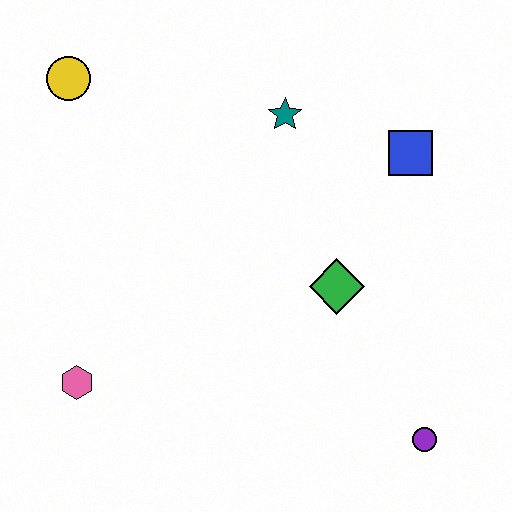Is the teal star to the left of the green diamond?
Yes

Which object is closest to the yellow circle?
The teal star is closest to the yellow circle.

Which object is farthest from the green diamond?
The yellow circle is farthest from the green diamond.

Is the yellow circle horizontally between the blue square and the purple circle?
No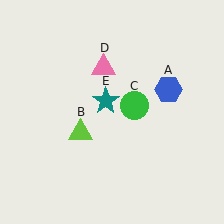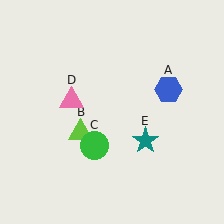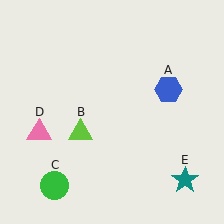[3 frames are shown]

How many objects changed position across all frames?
3 objects changed position: green circle (object C), pink triangle (object D), teal star (object E).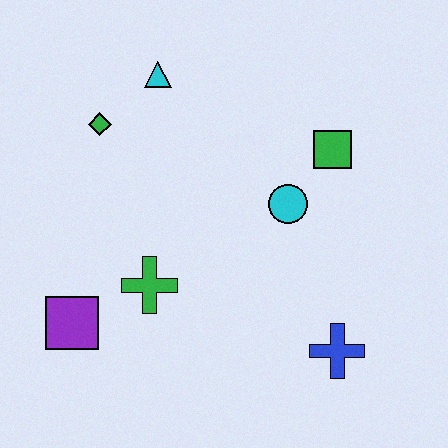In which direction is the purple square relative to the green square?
The purple square is to the left of the green square.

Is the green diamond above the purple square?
Yes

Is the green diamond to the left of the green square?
Yes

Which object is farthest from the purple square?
The green square is farthest from the purple square.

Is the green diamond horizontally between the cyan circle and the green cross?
No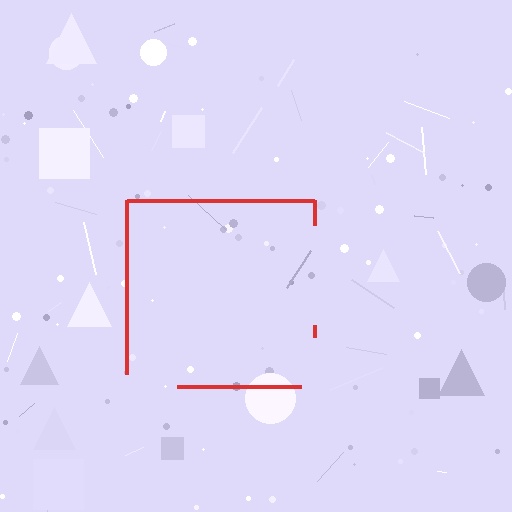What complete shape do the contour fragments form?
The contour fragments form a square.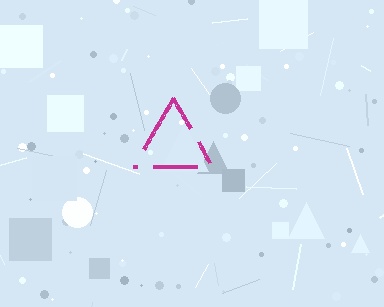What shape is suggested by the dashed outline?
The dashed outline suggests a triangle.